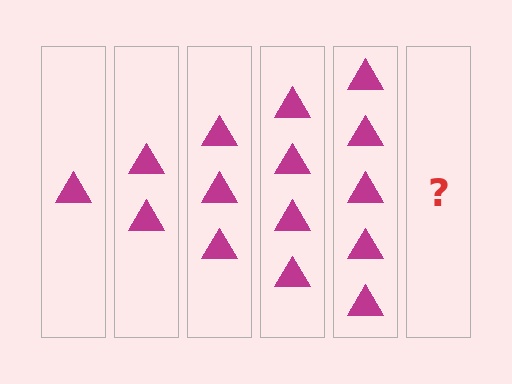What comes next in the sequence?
The next element should be 6 triangles.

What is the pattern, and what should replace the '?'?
The pattern is that each step adds one more triangle. The '?' should be 6 triangles.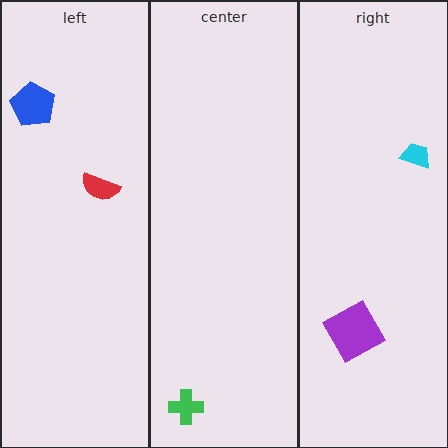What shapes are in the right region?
The cyan trapezoid, the purple square.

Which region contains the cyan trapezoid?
The right region.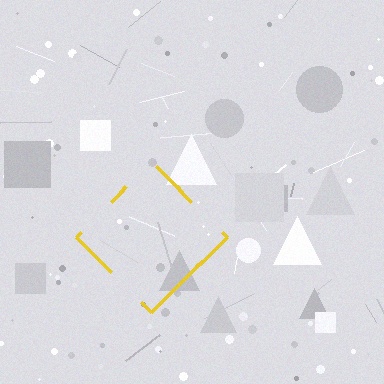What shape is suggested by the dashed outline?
The dashed outline suggests a diamond.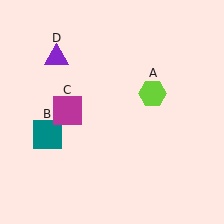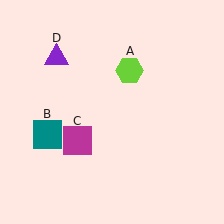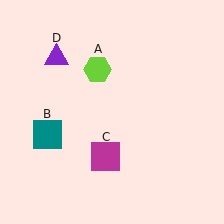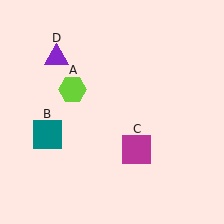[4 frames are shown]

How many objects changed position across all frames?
2 objects changed position: lime hexagon (object A), magenta square (object C).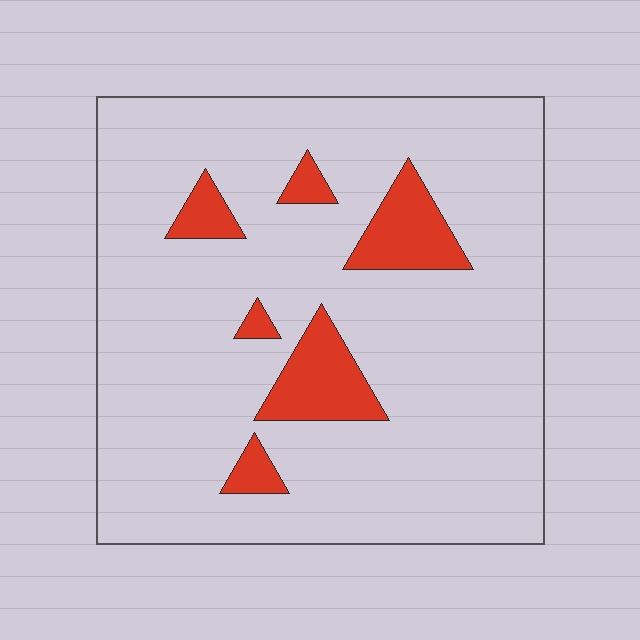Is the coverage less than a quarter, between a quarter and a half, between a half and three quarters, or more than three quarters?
Less than a quarter.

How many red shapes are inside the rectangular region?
6.